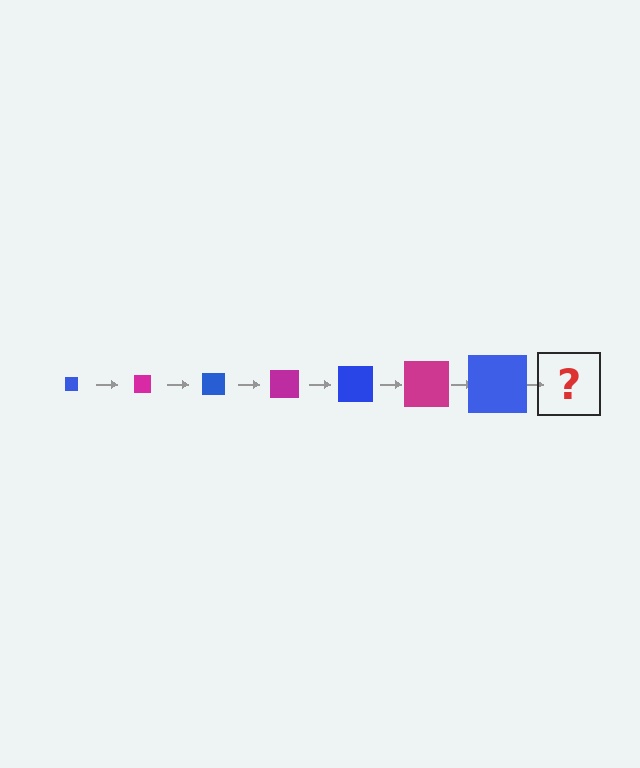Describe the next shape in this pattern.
It should be a magenta square, larger than the previous one.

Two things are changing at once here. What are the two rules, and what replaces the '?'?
The two rules are that the square grows larger each step and the color cycles through blue and magenta. The '?' should be a magenta square, larger than the previous one.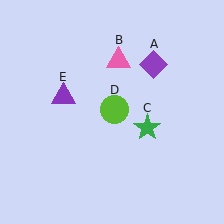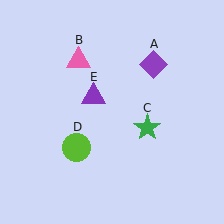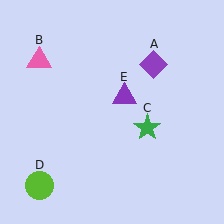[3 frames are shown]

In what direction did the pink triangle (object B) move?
The pink triangle (object B) moved left.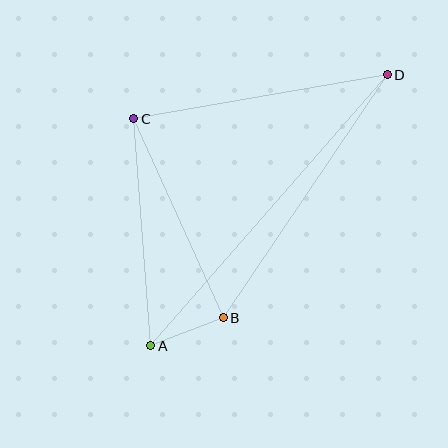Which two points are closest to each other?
Points A and B are closest to each other.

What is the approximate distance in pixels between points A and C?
The distance between A and C is approximately 227 pixels.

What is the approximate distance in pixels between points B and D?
The distance between B and D is approximately 293 pixels.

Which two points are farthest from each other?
Points A and D are farthest from each other.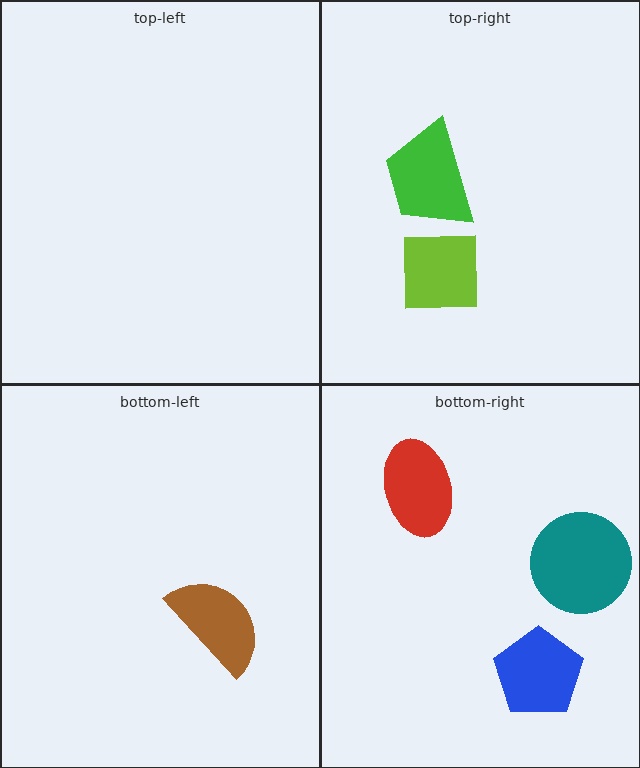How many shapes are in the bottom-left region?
1.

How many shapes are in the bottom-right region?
3.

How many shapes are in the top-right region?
2.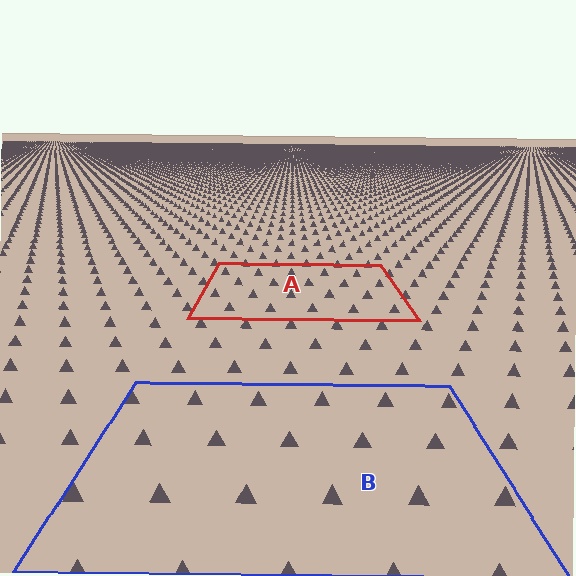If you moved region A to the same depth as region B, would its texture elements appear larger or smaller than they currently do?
They would appear larger. At a closer depth, the same texture elements are projected at a bigger on-screen size.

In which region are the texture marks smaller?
The texture marks are smaller in region A, because it is farther away.